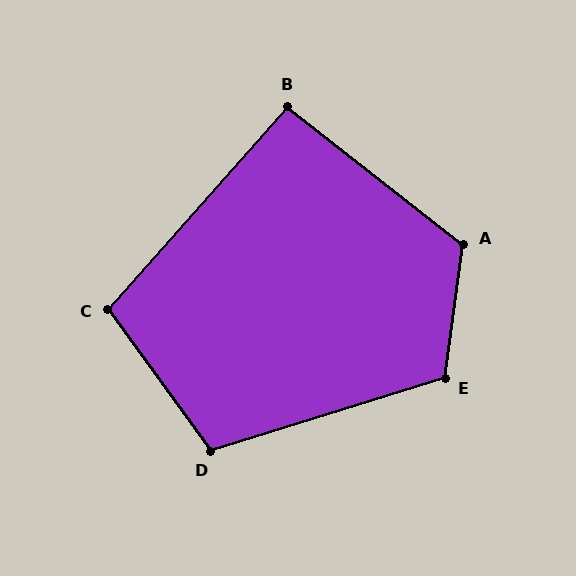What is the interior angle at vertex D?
Approximately 108 degrees (obtuse).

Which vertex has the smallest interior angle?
B, at approximately 94 degrees.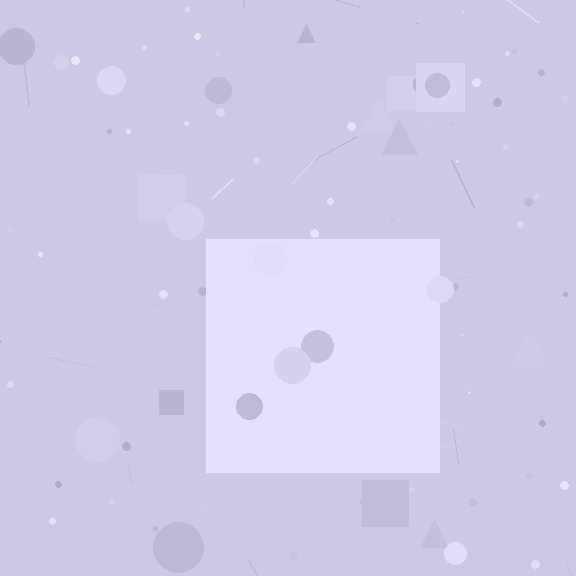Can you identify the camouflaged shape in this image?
The camouflaged shape is a square.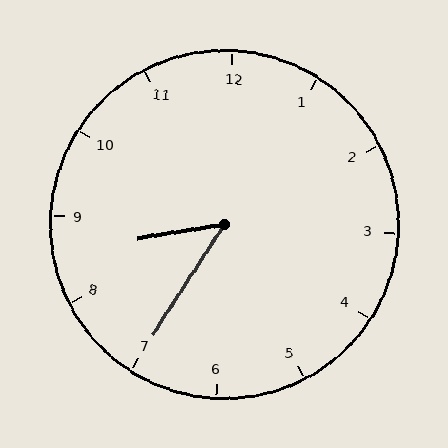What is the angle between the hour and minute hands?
Approximately 48 degrees.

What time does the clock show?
8:35.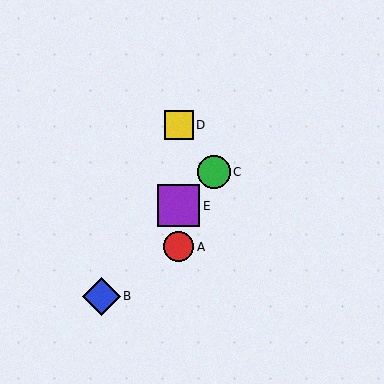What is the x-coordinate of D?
Object D is at x≈179.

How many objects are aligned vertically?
3 objects (A, D, E) are aligned vertically.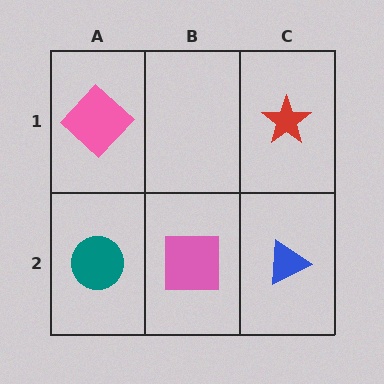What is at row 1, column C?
A red star.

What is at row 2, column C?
A blue triangle.